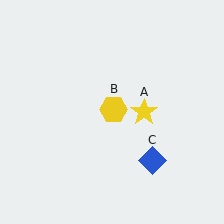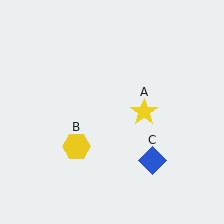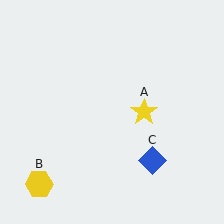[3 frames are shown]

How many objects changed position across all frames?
1 object changed position: yellow hexagon (object B).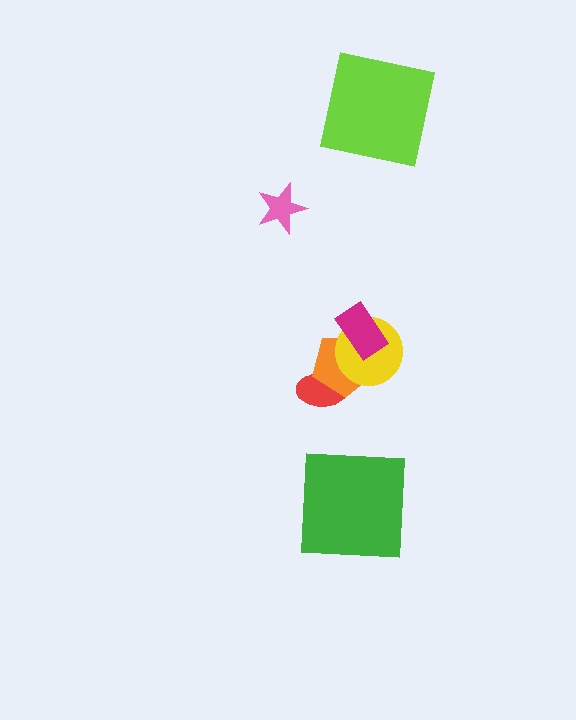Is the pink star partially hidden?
No, no other shape covers it.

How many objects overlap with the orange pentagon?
3 objects overlap with the orange pentagon.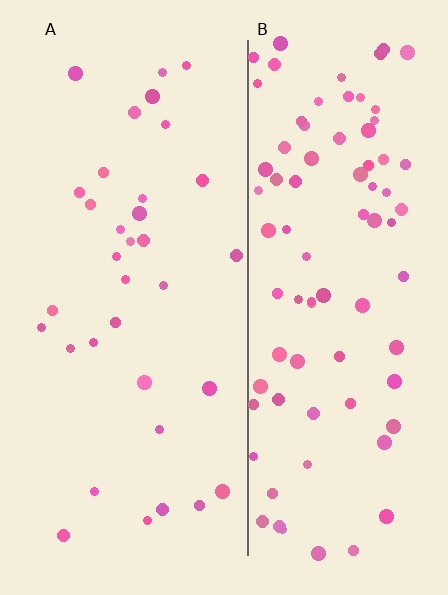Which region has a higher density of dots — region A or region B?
B (the right).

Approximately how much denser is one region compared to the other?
Approximately 2.5× — region B over region A.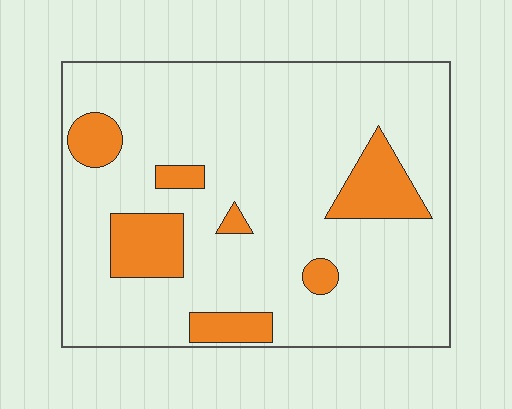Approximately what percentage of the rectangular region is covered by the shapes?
Approximately 15%.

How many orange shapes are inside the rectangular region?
7.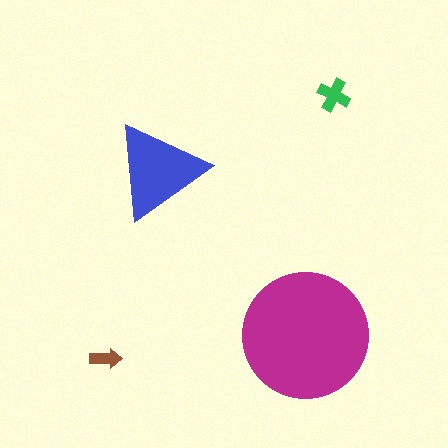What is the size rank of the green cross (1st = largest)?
3rd.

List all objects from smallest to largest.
The brown arrow, the green cross, the blue triangle, the magenta circle.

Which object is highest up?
The green cross is topmost.